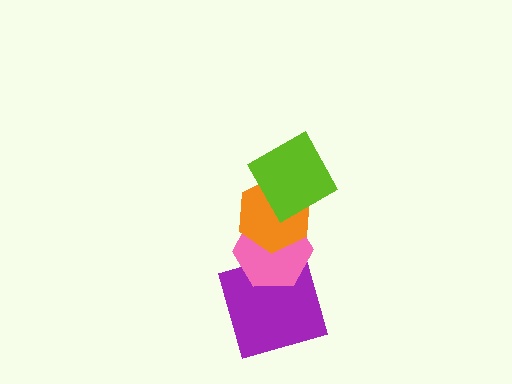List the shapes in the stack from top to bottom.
From top to bottom: the lime square, the orange hexagon, the pink hexagon, the purple square.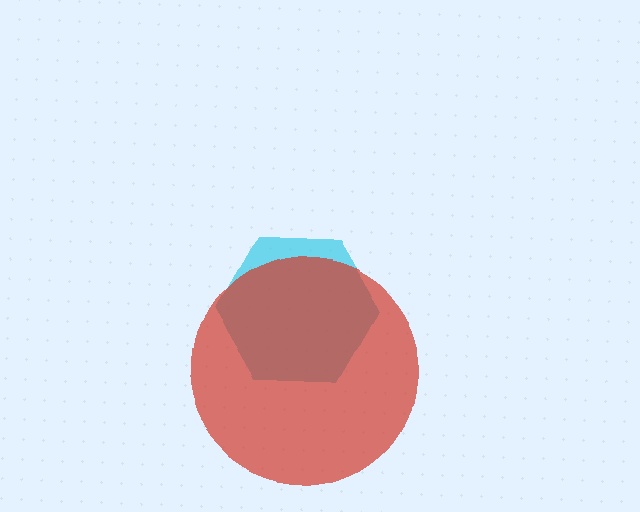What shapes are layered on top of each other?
The layered shapes are: a cyan hexagon, a red circle.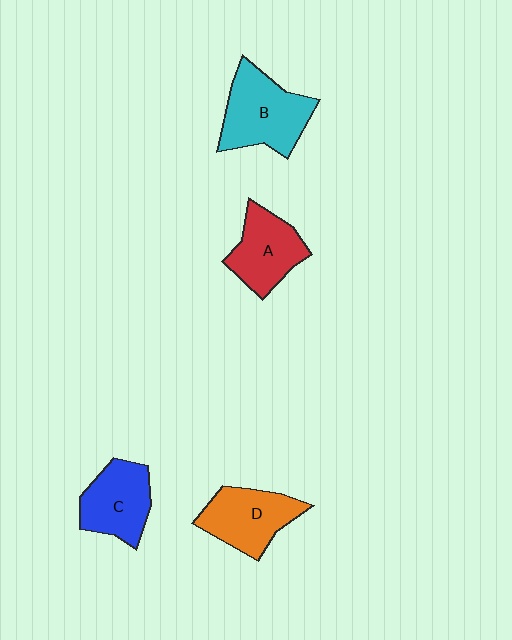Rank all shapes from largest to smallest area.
From largest to smallest: B (cyan), D (orange), C (blue), A (red).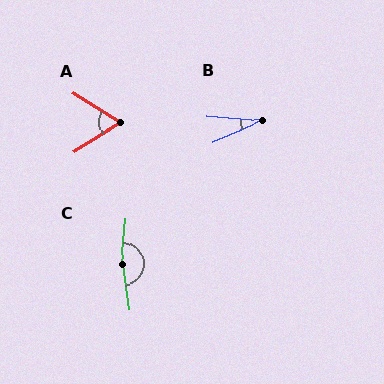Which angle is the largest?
C, at approximately 166 degrees.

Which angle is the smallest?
B, at approximately 28 degrees.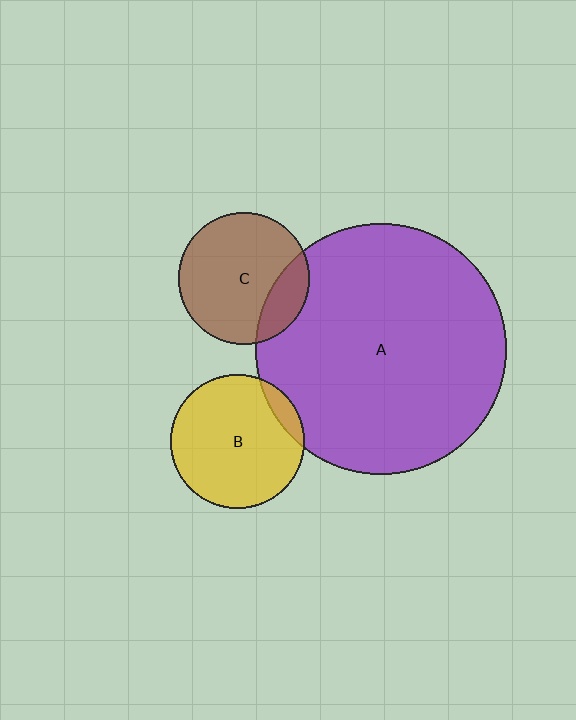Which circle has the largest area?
Circle A (purple).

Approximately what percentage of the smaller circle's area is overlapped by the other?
Approximately 10%.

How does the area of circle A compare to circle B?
Approximately 3.5 times.